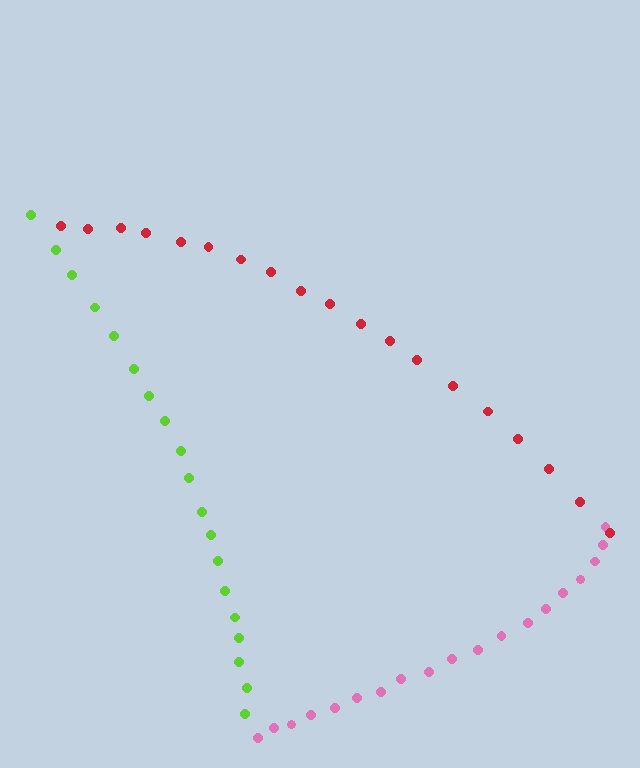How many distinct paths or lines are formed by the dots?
There are 3 distinct paths.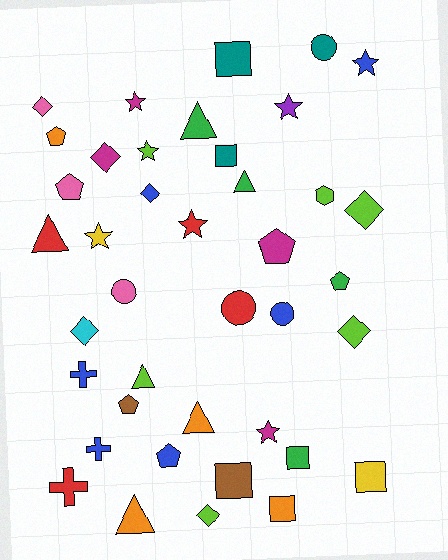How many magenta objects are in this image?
There are 4 magenta objects.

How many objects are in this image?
There are 40 objects.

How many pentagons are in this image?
There are 6 pentagons.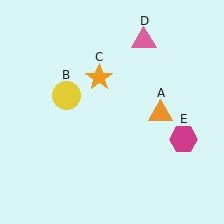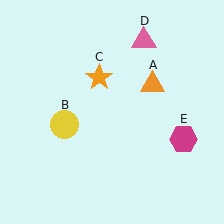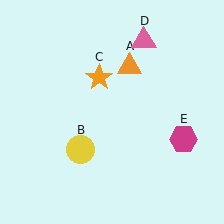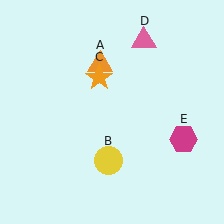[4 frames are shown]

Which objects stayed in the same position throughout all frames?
Orange star (object C) and pink triangle (object D) and magenta hexagon (object E) remained stationary.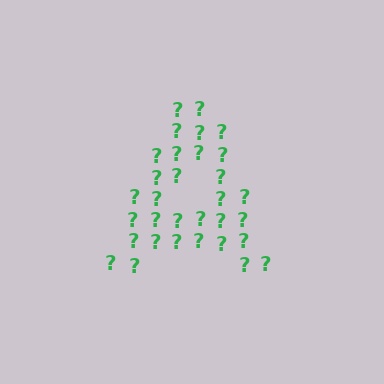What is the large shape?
The large shape is the letter A.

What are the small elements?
The small elements are question marks.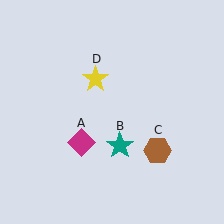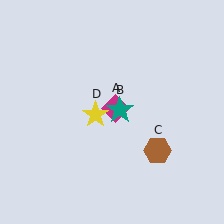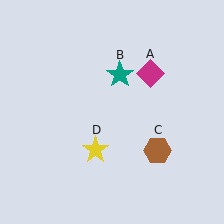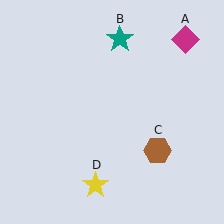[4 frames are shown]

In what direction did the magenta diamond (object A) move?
The magenta diamond (object A) moved up and to the right.